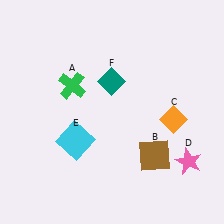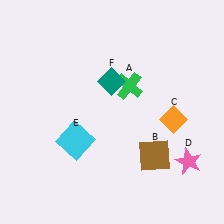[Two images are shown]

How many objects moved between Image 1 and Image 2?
1 object moved between the two images.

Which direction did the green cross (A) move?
The green cross (A) moved right.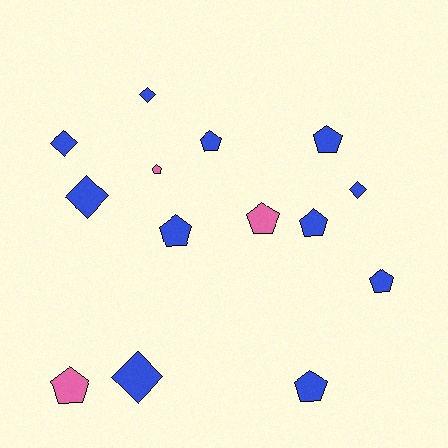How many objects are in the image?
There are 14 objects.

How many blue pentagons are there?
There are 6 blue pentagons.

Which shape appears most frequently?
Pentagon, with 9 objects.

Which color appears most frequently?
Blue, with 11 objects.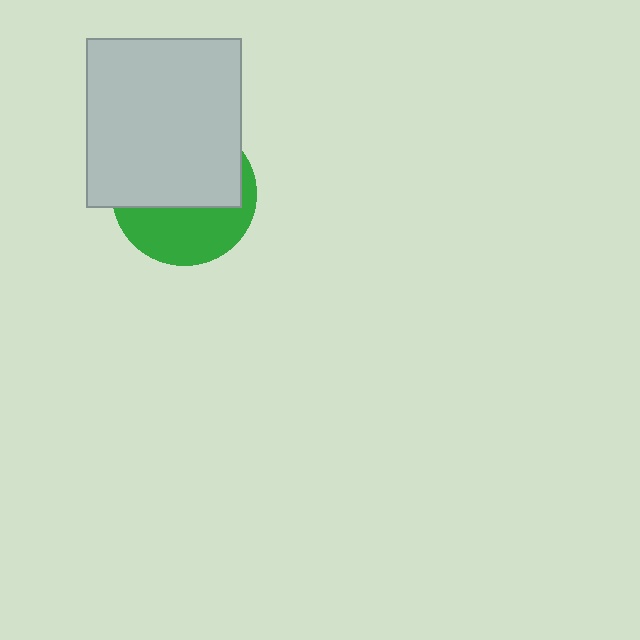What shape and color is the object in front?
The object in front is a light gray rectangle.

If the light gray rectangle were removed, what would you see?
You would see the complete green circle.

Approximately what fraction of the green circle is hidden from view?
Roughly 58% of the green circle is hidden behind the light gray rectangle.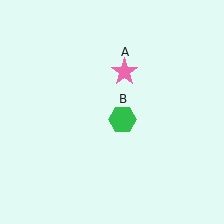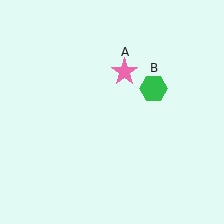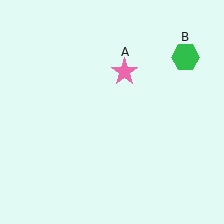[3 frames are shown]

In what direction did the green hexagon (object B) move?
The green hexagon (object B) moved up and to the right.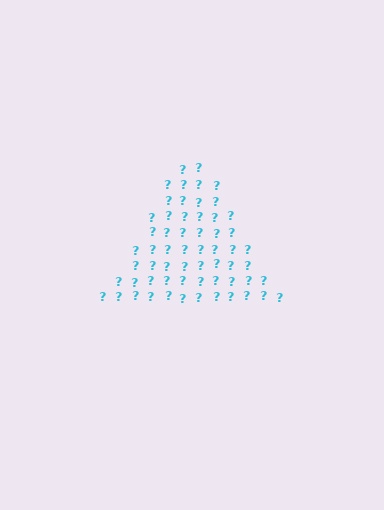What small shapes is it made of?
It is made of small question marks.